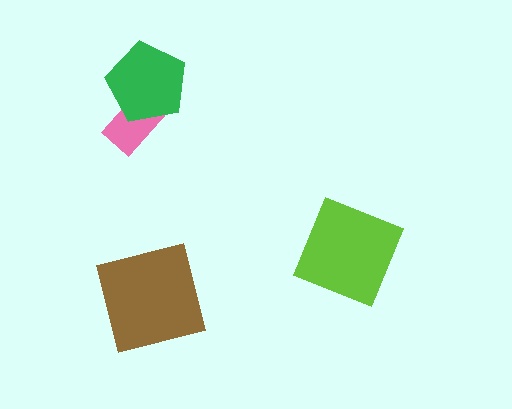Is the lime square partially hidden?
No, no other shape covers it.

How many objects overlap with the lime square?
0 objects overlap with the lime square.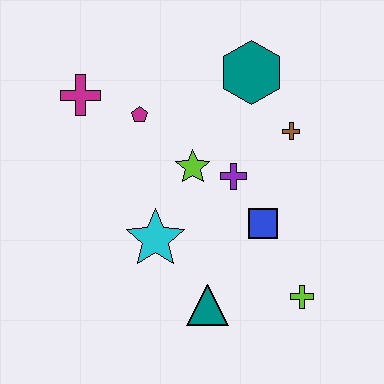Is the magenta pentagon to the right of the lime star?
No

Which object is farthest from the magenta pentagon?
The lime cross is farthest from the magenta pentagon.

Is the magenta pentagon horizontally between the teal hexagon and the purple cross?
No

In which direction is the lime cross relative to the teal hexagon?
The lime cross is below the teal hexagon.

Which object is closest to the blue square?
The purple cross is closest to the blue square.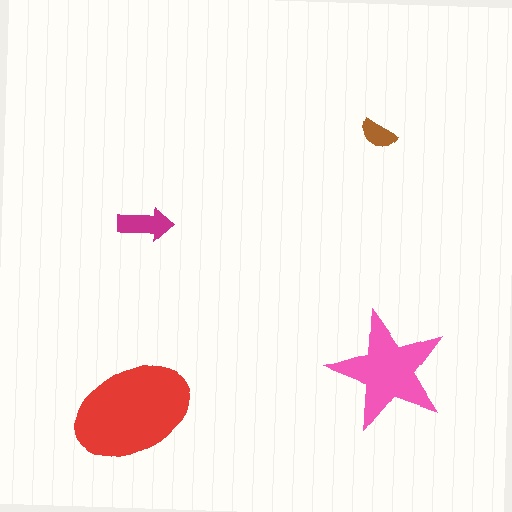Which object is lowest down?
The red ellipse is bottommost.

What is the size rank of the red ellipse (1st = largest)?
1st.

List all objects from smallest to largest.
The brown semicircle, the magenta arrow, the pink star, the red ellipse.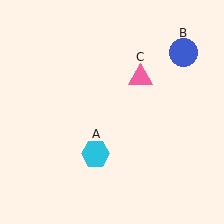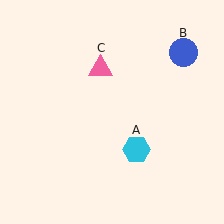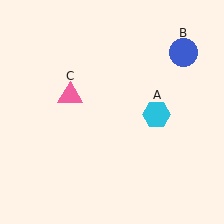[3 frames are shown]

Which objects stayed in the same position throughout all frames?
Blue circle (object B) remained stationary.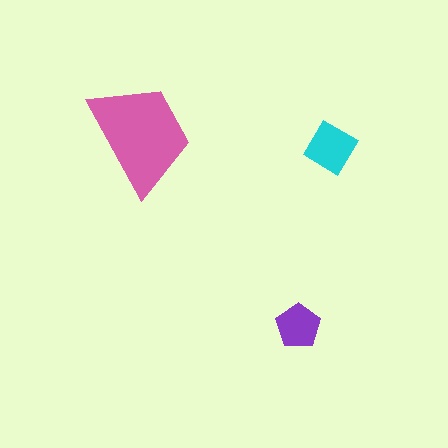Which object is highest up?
The pink trapezoid is topmost.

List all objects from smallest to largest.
The purple pentagon, the cyan diamond, the pink trapezoid.